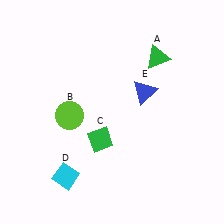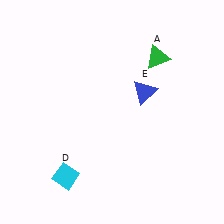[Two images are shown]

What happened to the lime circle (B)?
The lime circle (B) was removed in Image 2. It was in the bottom-left area of Image 1.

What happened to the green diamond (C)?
The green diamond (C) was removed in Image 2. It was in the bottom-left area of Image 1.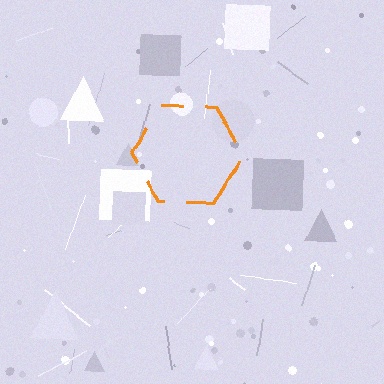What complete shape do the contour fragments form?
The contour fragments form a hexagon.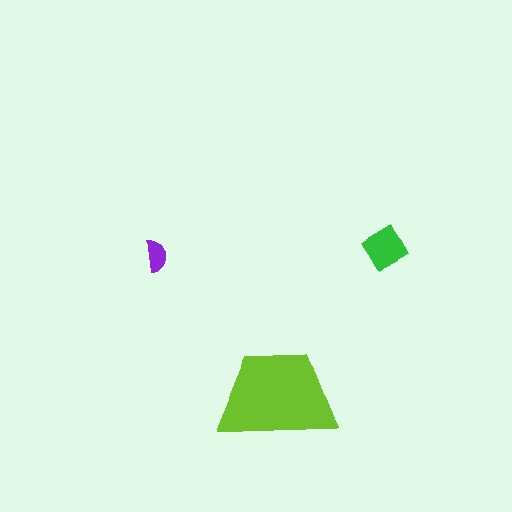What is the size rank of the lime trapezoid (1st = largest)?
1st.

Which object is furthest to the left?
The purple semicircle is leftmost.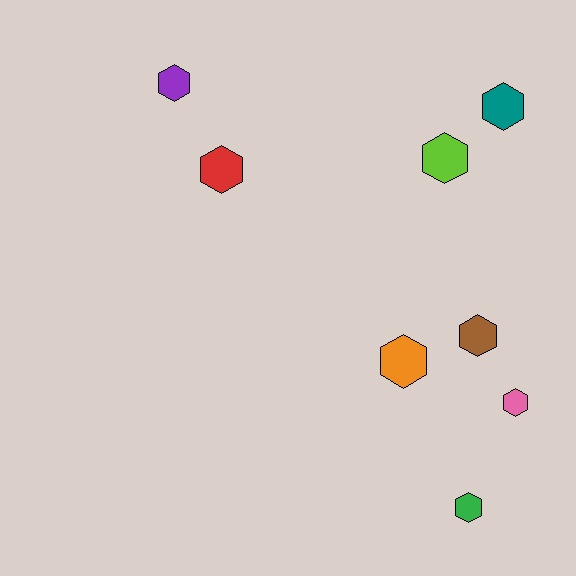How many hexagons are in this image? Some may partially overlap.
There are 8 hexagons.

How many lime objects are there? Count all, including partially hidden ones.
There is 1 lime object.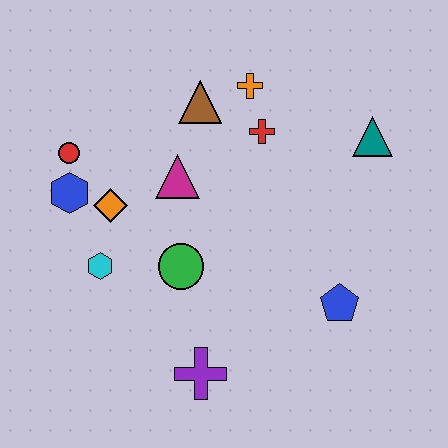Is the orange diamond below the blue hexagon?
Yes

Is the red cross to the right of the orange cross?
Yes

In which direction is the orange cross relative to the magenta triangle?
The orange cross is above the magenta triangle.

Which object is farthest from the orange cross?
The purple cross is farthest from the orange cross.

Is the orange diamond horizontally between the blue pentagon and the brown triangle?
No